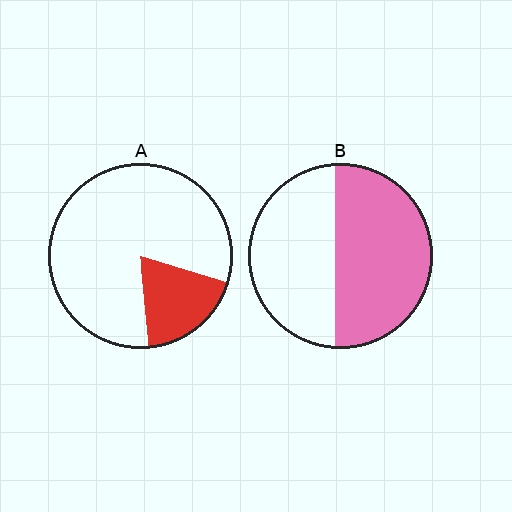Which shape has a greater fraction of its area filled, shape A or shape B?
Shape B.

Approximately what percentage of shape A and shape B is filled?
A is approximately 20% and B is approximately 55%.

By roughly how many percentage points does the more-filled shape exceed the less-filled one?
By roughly 35 percentage points (B over A).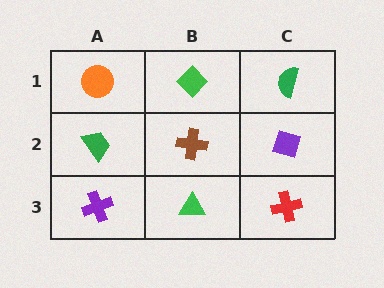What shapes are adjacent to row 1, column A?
A green trapezoid (row 2, column A), a green diamond (row 1, column B).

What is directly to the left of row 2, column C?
A brown cross.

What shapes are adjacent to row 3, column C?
A purple diamond (row 2, column C), a green triangle (row 3, column B).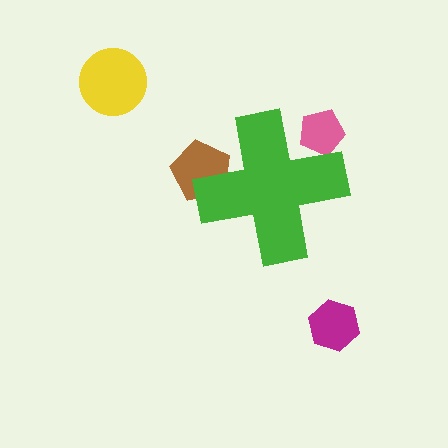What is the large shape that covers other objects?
A green cross.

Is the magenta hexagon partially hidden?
No, the magenta hexagon is fully visible.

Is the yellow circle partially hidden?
No, the yellow circle is fully visible.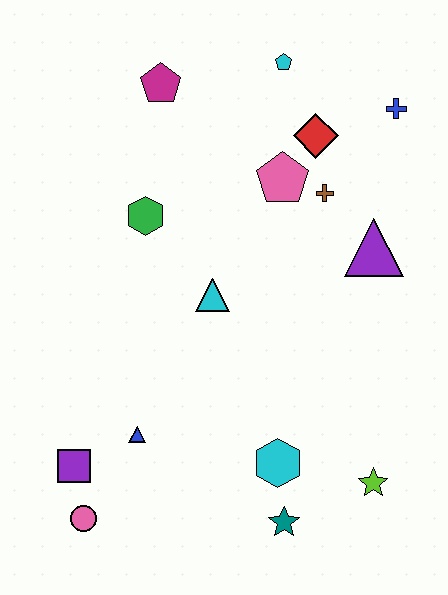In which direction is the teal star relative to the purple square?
The teal star is to the right of the purple square.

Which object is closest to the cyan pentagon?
The red diamond is closest to the cyan pentagon.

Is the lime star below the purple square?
Yes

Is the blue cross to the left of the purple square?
No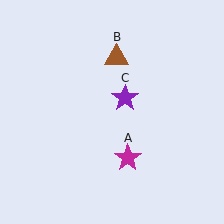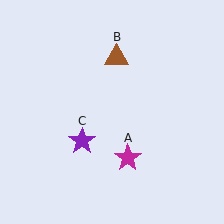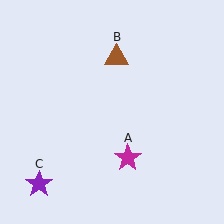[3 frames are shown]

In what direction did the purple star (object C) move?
The purple star (object C) moved down and to the left.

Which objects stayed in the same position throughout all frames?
Magenta star (object A) and brown triangle (object B) remained stationary.